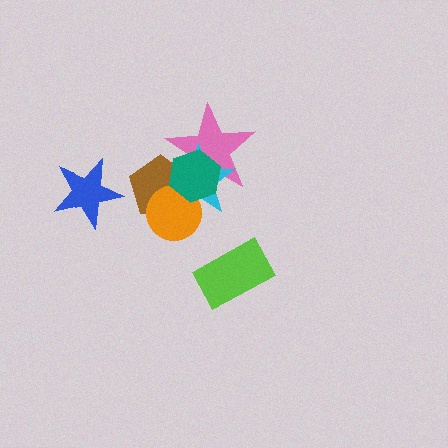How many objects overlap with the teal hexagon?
4 objects overlap with the teal hexagon.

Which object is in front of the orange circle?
The teal hexagon is in front of the orange circle.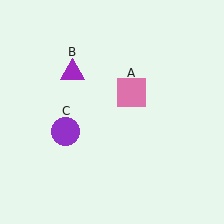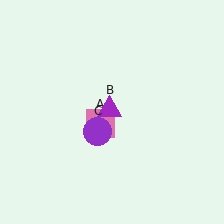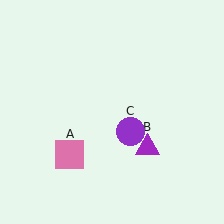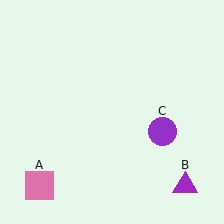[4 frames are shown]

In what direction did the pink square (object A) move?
The pink square (object A) moved down and to the left.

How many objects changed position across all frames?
3 objects changed position: pink square (object A), purple triangle (object B), purple circle (object C).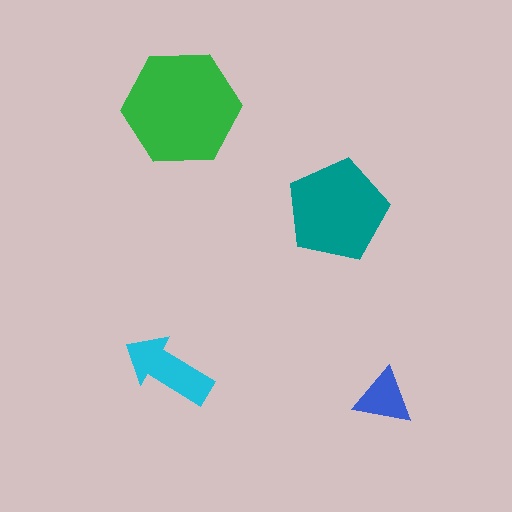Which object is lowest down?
The blue triangle is bottommost.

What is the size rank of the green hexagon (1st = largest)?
1st.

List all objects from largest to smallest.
The green hexagon, the teal pentagon, the cyan arrow, the blue triangle.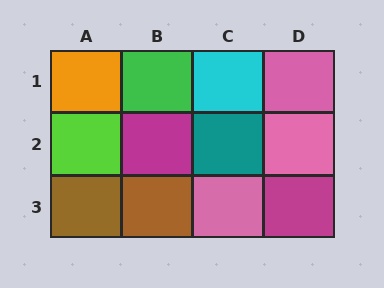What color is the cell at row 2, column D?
Pink.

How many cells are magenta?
2 cells are magenta.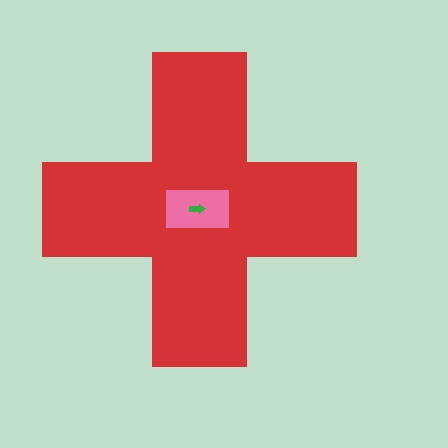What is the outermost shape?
The red cross.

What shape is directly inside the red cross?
The pink rectangle.